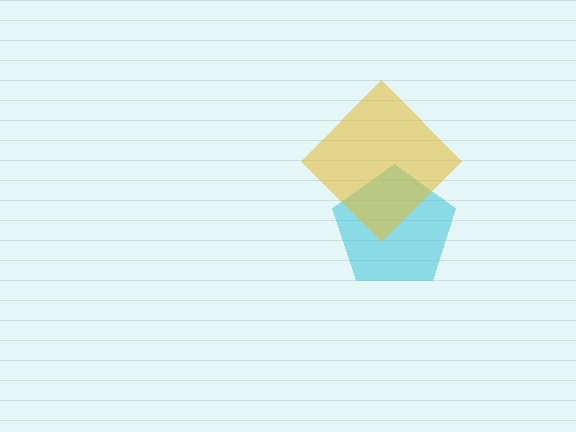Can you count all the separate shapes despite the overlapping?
Yes, there are 2 separate shapes.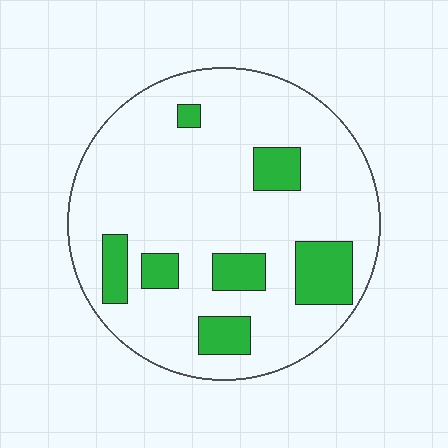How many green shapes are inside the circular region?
7.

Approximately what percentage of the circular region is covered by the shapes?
Approximately 20%.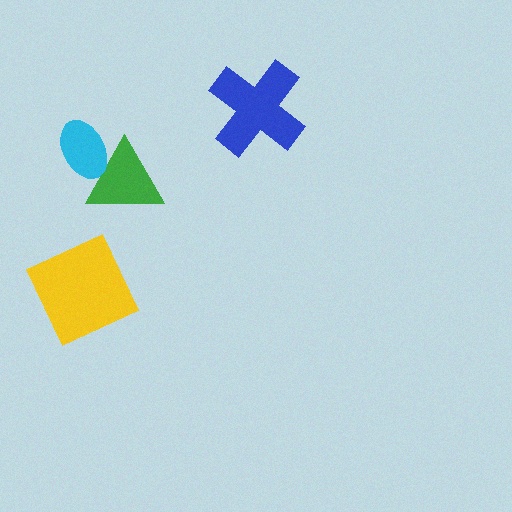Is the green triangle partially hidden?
Yes, it is partially covered by another shape.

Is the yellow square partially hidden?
No, no other shape covers it.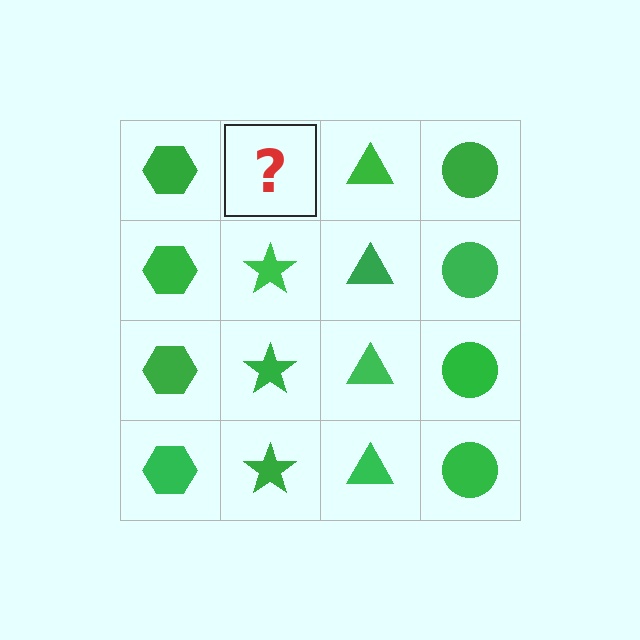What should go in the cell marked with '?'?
The missing cell should contain a green star.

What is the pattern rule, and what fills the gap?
The rule is that each column has a consistent shape. The gap should be filled with a green star.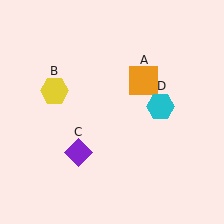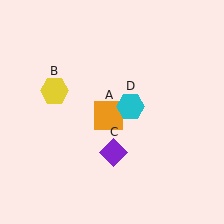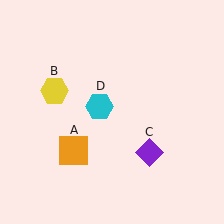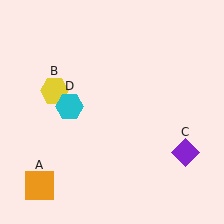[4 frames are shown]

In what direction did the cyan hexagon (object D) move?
The cyan hexagon (object D) moved left.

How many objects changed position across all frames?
3 objects changed position: orange square (object A), purple diamond (object C), cyan hexagon (object D).